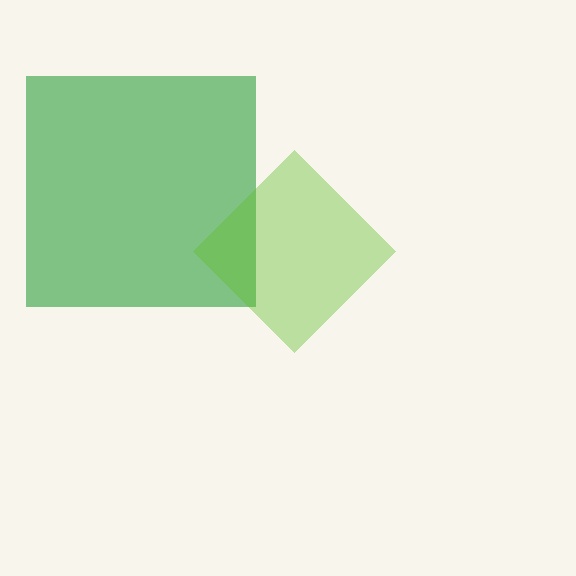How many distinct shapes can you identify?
There are 2 distinct shapes: a green square, a lime diamond.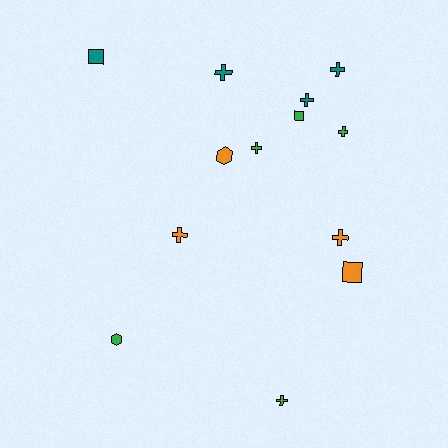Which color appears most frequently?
Green, with 5 objects.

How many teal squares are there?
There is 1 teal square.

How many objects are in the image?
There are 13 objects.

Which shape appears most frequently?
Cross, with 8 objects.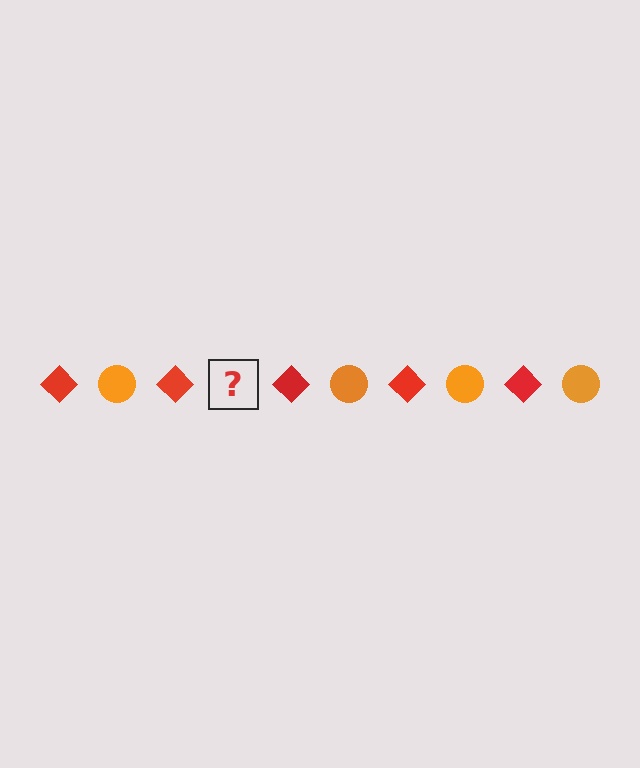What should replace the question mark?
The question mark should be replaced with an orange circle.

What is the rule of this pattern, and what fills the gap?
The rule is that the pattern alternates between red diamond and orange circle. The gap should be filled with an orange circle.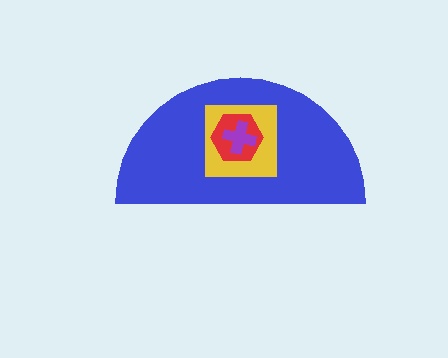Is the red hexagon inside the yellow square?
Yes.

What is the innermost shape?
The purple cross.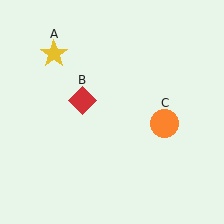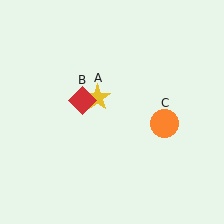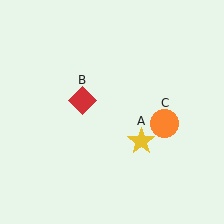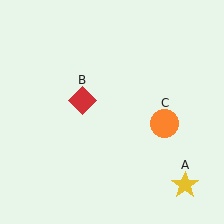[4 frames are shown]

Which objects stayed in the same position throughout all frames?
Red diamond (object B) and orange circle (object C) remained stationary.